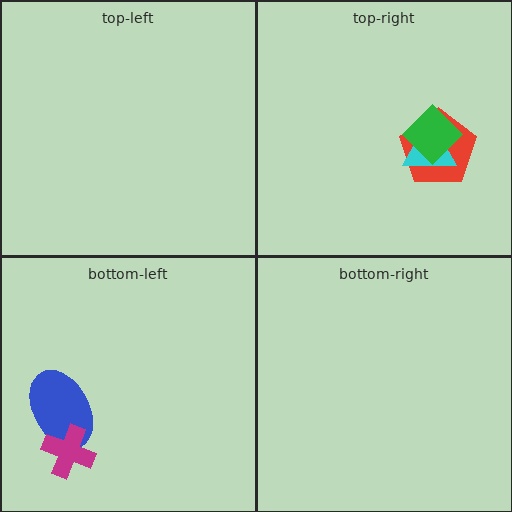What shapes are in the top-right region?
The red pentagon, the cyan triangle, the green diamond.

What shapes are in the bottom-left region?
The blue ellipse, the magenta cross.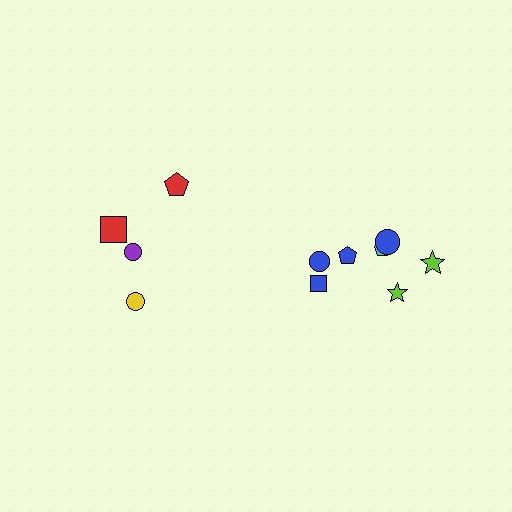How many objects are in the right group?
There are 7 objects.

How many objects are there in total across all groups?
There are 11 objects.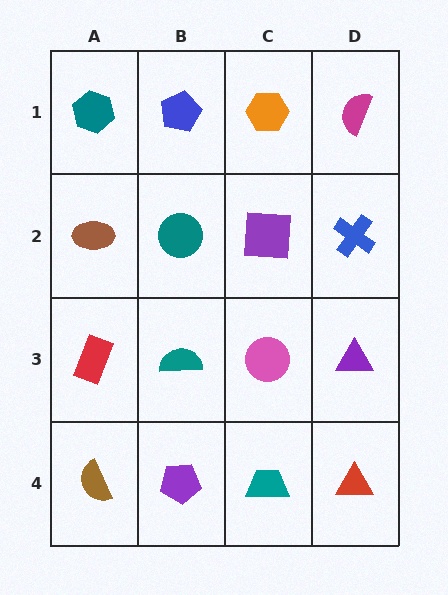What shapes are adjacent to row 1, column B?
A teal circle (row 2, column B), a teal hexagon (row 1, column A), an orange hexagon (row 1, column C).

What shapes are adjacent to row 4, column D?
A purple triangle (row 3, column D), a teal trapezoid (row 4, column C).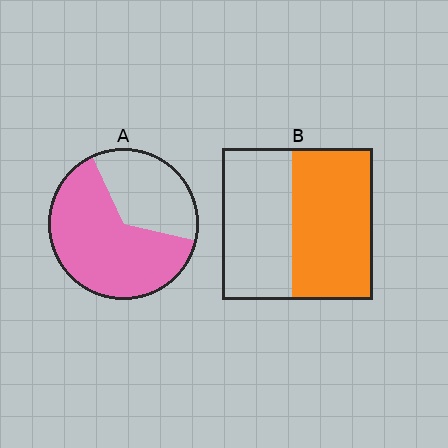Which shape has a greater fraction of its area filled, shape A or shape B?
Shape A.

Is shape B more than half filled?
Roughly half.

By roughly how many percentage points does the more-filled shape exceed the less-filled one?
By roughly 10 percentage points (A over B).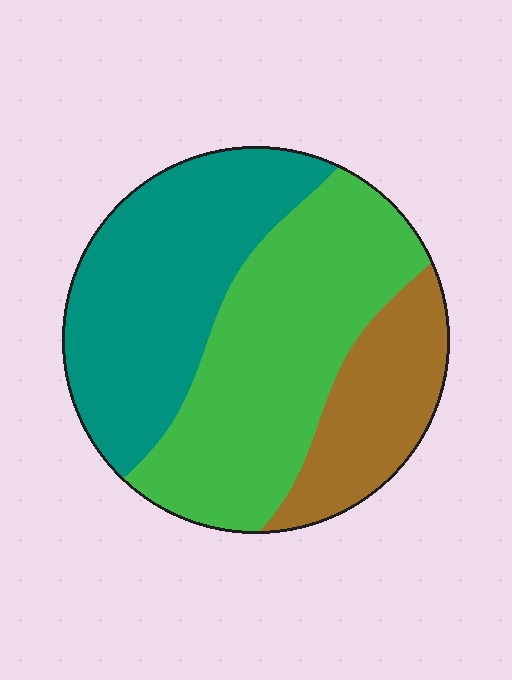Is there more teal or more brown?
Teal.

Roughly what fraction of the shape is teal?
Teal takes up about three eighths (3/8) of the shape.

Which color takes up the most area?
Green, at roughly 45%.